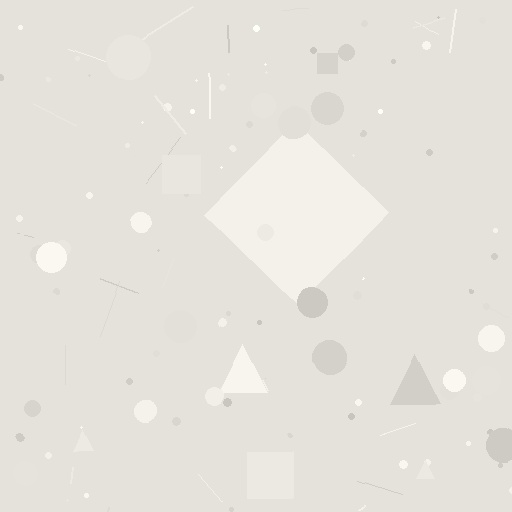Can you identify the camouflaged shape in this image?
The camouflaged shape is a diamond.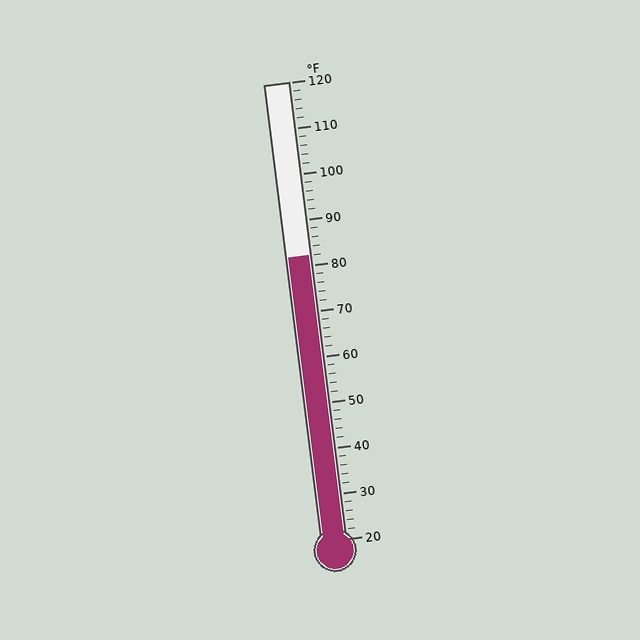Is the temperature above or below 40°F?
The temperature is above 40°F.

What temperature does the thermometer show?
The thermometer shows approximately 82°F.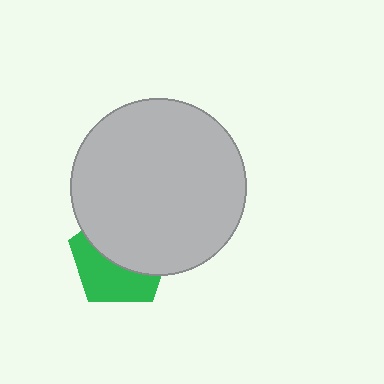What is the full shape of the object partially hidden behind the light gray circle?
The partially hidden object is a green pentagon.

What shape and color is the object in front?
The object in front is a light gray circle.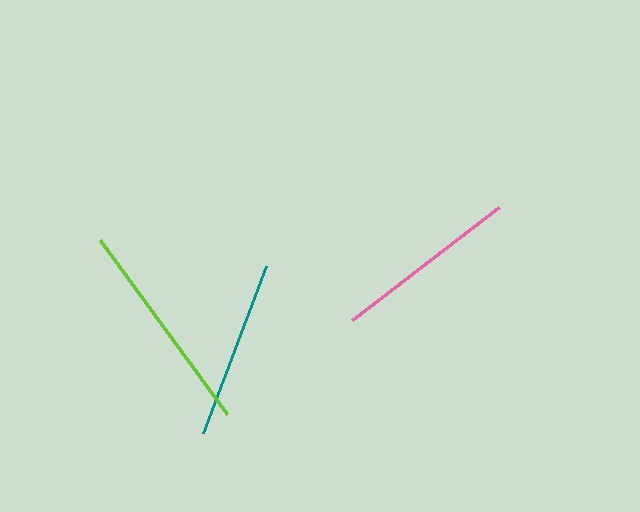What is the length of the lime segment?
The lime segment is approximately 215 pixels long.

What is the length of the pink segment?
The pink segment is approximately 186 pixels long.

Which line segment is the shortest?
The teal line is the shortest at approximately 179 pixels.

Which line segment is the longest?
The lime line is the longest at approximately 215 pixels.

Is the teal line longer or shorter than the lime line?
The lime line is longer than the teal line.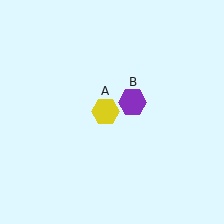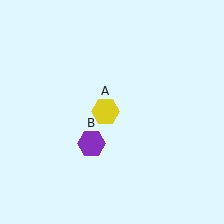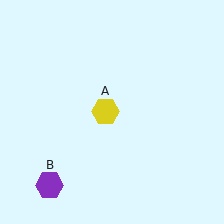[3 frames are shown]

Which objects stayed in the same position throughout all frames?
Yellow hexagon (object A) remained stationary.